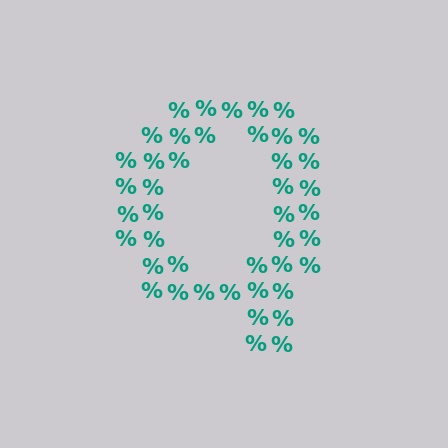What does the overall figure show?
The overall figure shows the letter Q.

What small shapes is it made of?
It is made of small percent signs.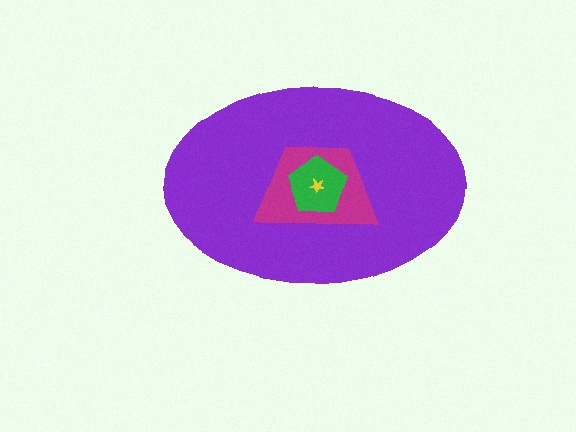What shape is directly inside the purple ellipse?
The magenta trapezoid.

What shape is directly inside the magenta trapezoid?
The green pentagon.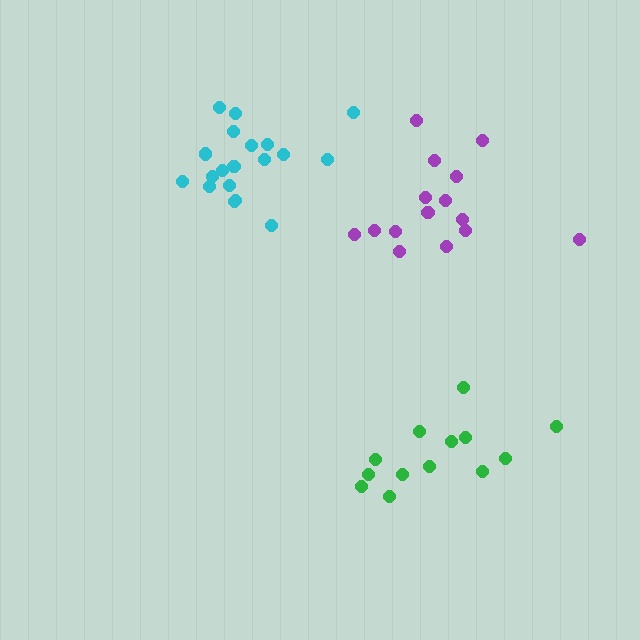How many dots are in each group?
Group 1: 13 dots, Group 2: 15 dots, Group 3: 19 dots (47 total).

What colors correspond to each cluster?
The clusters are colored: green, purple, cyan.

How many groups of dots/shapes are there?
There are 3 groups.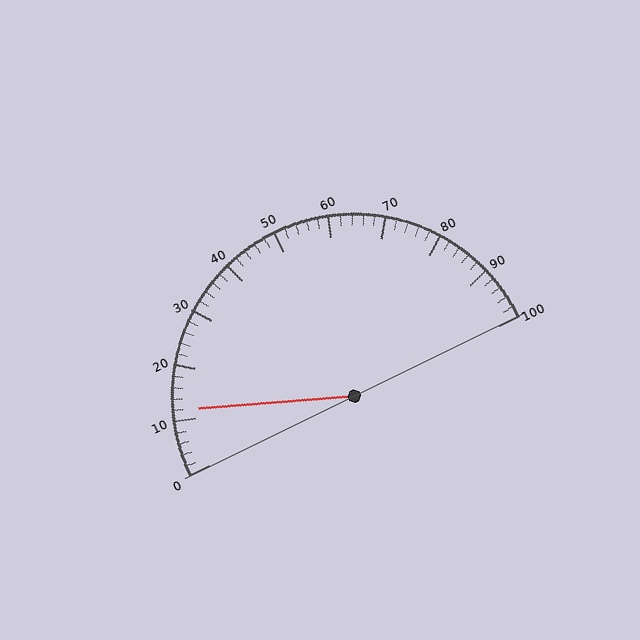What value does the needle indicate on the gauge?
The needle indicates approximately 12.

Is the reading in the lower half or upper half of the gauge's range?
The reading is in the lower half of the range (0 to 100).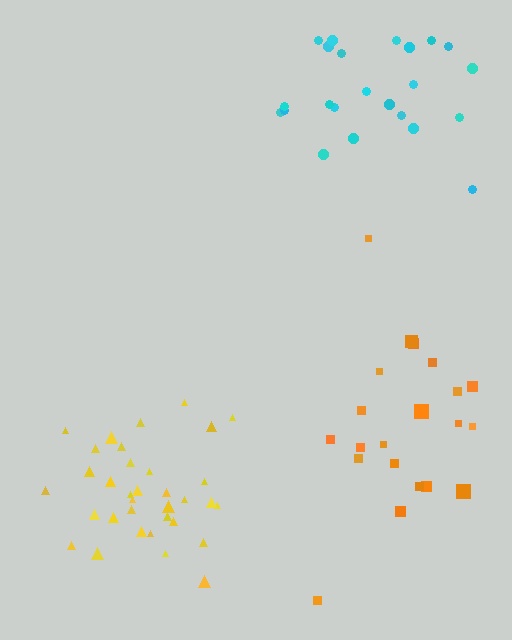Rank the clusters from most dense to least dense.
yellow, cyan, orange.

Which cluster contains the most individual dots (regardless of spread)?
Yellow (34).